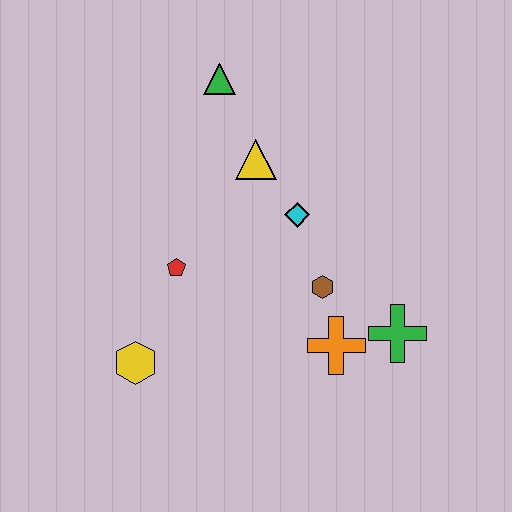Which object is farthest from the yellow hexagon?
The green triangle is farthest from the yellow hexagon.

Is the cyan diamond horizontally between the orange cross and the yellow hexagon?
Yes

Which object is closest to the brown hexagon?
The orange cross is closest to the brown hexagon.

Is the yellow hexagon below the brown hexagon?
Yes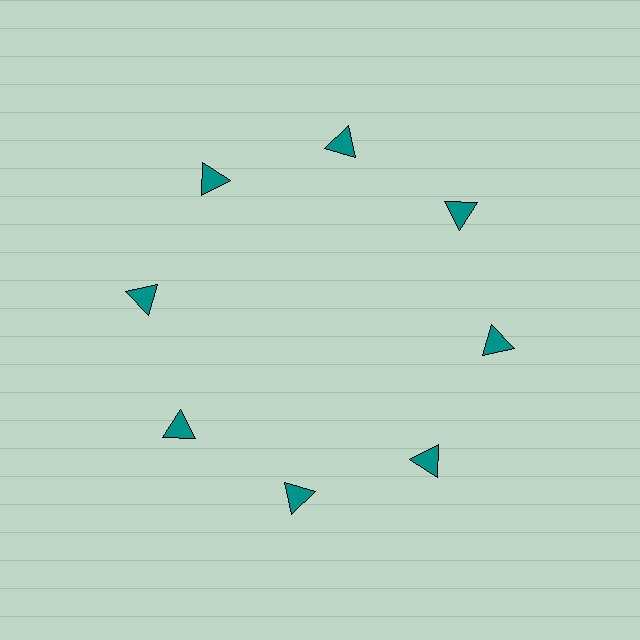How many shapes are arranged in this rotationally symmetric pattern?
There are 8 shapes, arranged in 8 groups of 1.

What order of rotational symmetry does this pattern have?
This pattern has 8-fold rotational symmetry.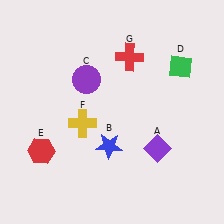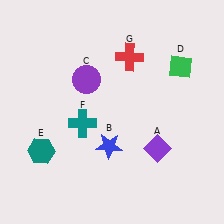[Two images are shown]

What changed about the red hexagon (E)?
In Image 1, E is red. In Image 2, it changed to teal.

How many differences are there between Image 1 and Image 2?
There are 2 differences between the two images.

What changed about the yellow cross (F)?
In Image 1, F is yellow. In Image 2, it changed to teal.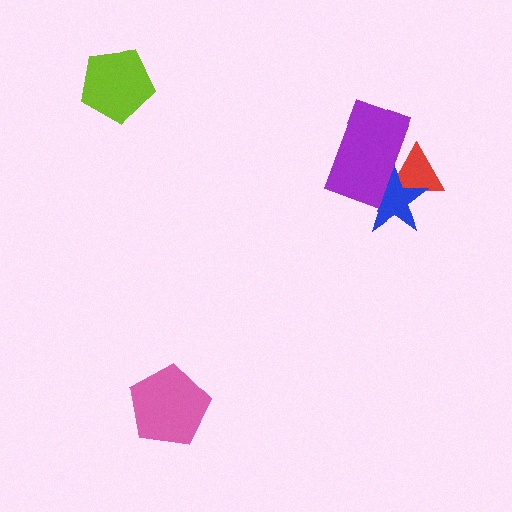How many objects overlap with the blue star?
2 objects overlap with the blue star.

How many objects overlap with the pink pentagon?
0 objects overlap with the pink pentagon.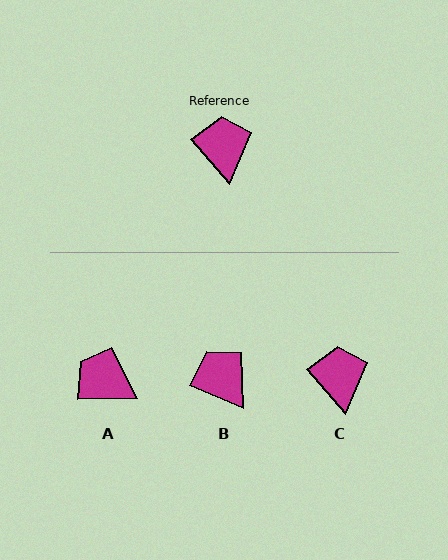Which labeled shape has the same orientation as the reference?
C.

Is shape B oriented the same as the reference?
No, it is off by about 26 degrees.